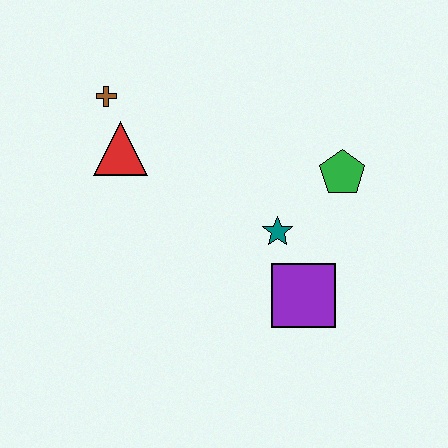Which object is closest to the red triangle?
The brown cross is closest to the red triangle.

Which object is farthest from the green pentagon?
The brown cross is farthest from the green pentagon.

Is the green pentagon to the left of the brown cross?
No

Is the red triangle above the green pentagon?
Yes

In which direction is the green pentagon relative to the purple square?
The green pentagon is above the purple square.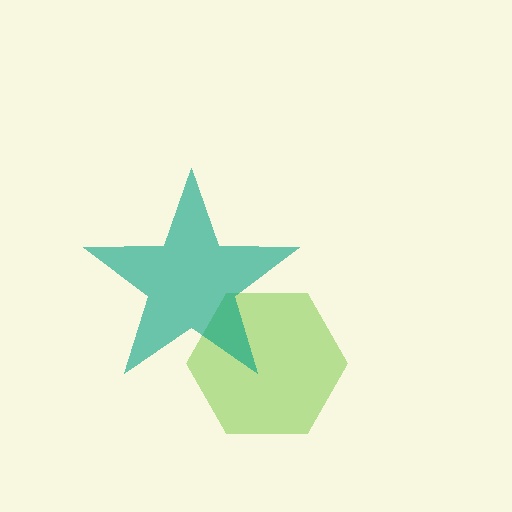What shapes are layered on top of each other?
The layered shapes are: a lime hexagon, a teal star.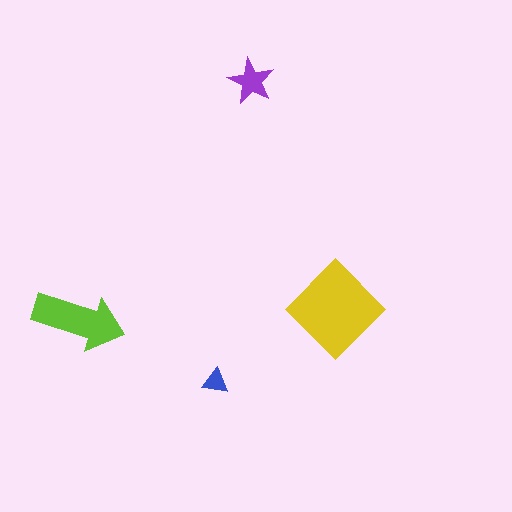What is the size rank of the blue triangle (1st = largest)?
4th.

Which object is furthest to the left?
The lime arrow is leftmost.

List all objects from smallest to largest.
The blue triangle, the purple star, the lime arrow, the yellow diamond.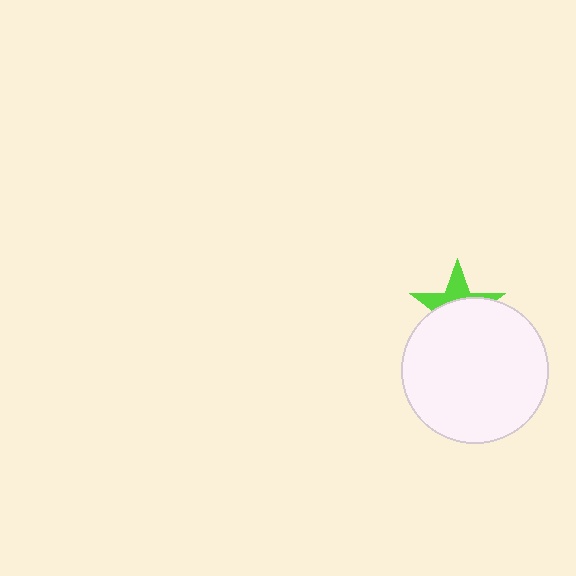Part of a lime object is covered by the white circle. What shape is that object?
It is a star.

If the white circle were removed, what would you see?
You would see the complete lime star.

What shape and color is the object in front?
The object in front is a white circle.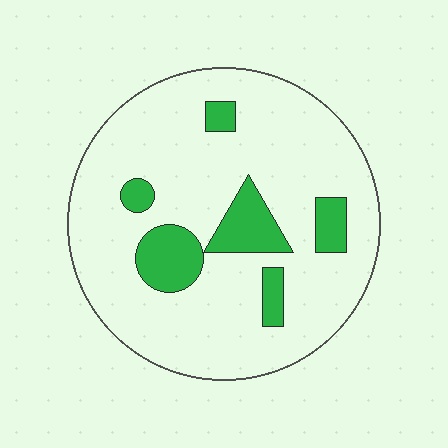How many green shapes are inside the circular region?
6.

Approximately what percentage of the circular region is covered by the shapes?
Approximately 15%.